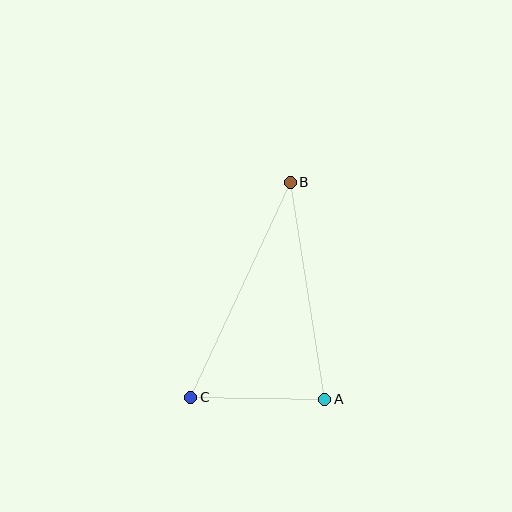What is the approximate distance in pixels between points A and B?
The distance between A and B is approximately 220 pixels.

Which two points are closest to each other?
Points A and C are closest to each other.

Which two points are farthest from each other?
Points B and C are farthest from each other.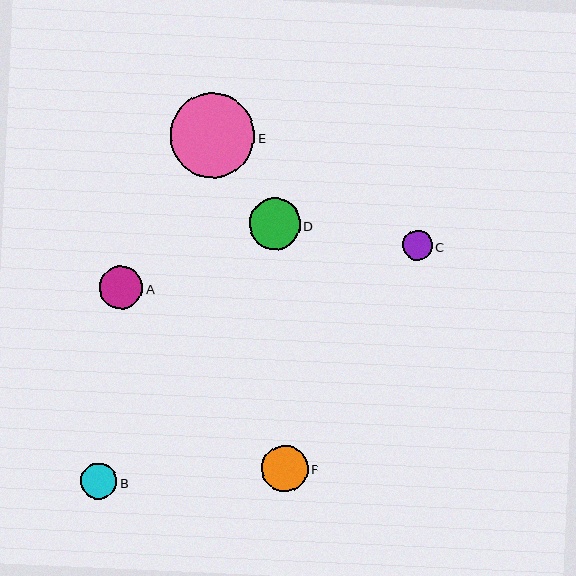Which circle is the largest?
Circle E is the largest with a size of approximately 84 pixels.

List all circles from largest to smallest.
From largest to smallest: E, D, F, A, B, C.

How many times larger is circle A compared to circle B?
Circle A is approximately 1.2 times the size of circle B.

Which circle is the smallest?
Circle C is the smallest with a size of approximately 30 pixels.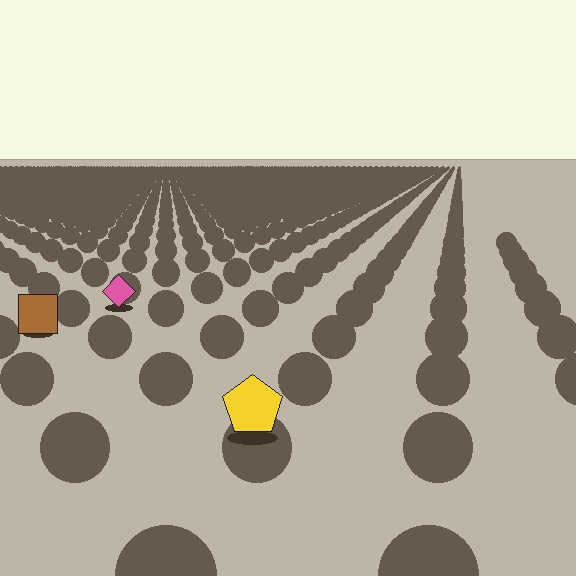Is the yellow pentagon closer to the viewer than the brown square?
Yes. The yellow pentagon is closer — you can tell from the texture gradient: the ground texture is coarser near it.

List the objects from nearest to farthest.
From nearest to farthest: the yellow pentagon, the brown square, the pink diamond.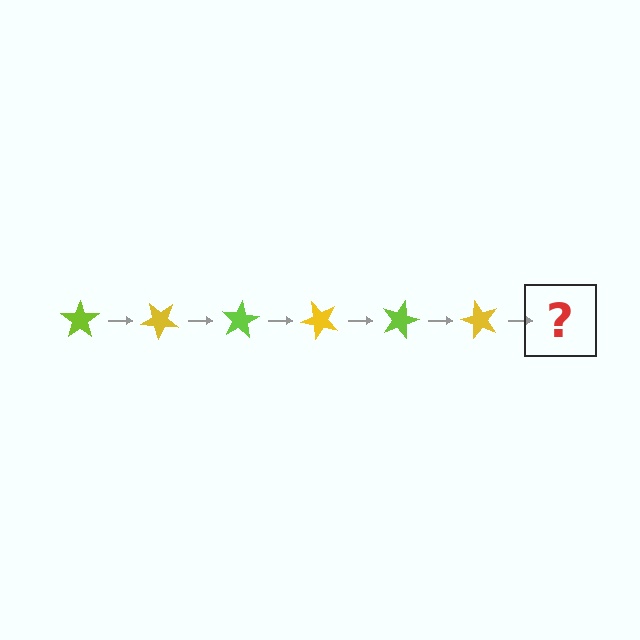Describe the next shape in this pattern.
It should be a lime star, rotated 240 degrees from the start.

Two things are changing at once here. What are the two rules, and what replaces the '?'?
The two rules are that it rotates 40 degrees each step and the color cycles through lime and yellow. The '?' should be a lime star, rotated 240 degrees from the start.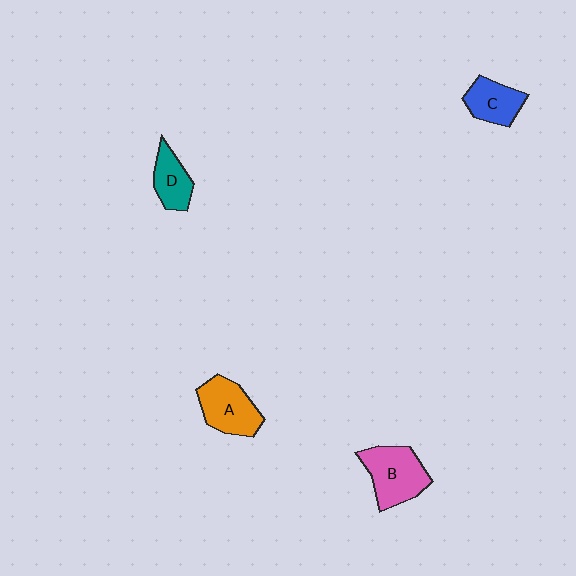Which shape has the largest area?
Shape B (pink).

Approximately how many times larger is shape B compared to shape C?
Approximately 1.5 times.